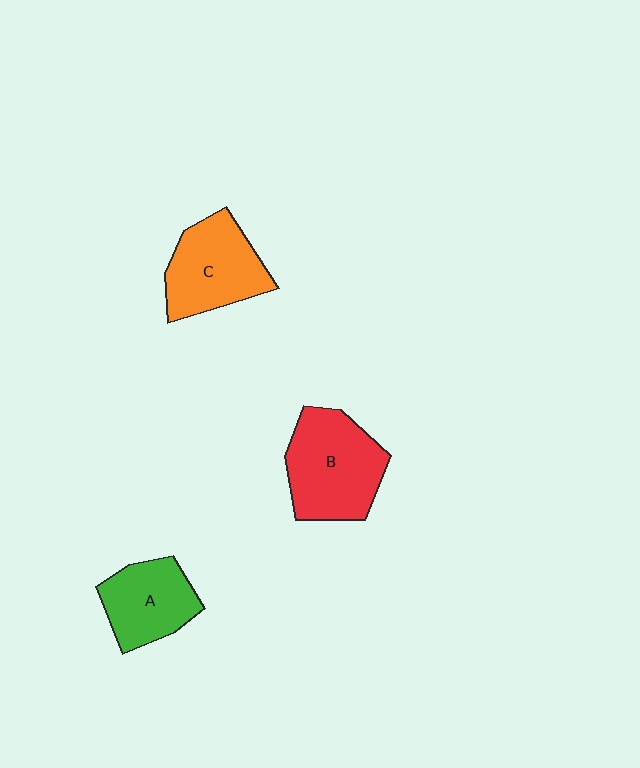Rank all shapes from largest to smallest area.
From largest to smallest: B (red), C (orange), A (green).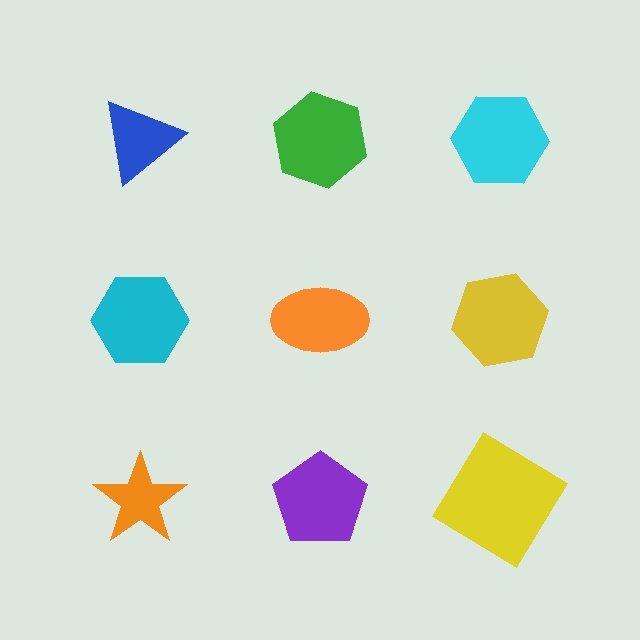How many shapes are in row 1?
3 shapes.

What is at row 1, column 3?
A cyan hexagon.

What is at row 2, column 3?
A yellow hexagon.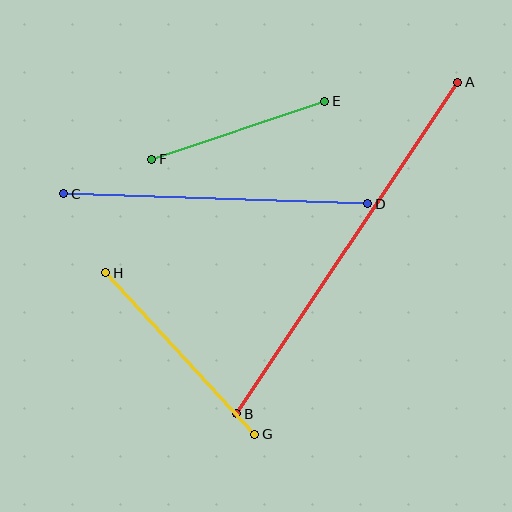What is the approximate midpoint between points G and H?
The midpoint is at approximately (180, 354) pixels.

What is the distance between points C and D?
The distance is approximately 304 pixels.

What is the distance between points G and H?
The distance is approximately 219 pixels.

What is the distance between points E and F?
The distance is approximately 182 pixels.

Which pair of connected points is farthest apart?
Points A and B are farthest apart.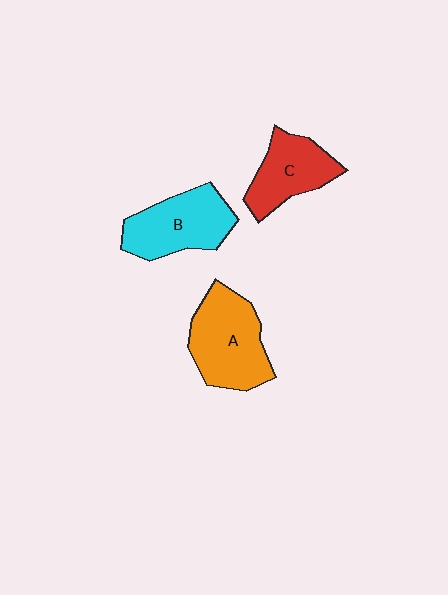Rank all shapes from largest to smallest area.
From largest to smallest: A (orange), B (cyan), C (red).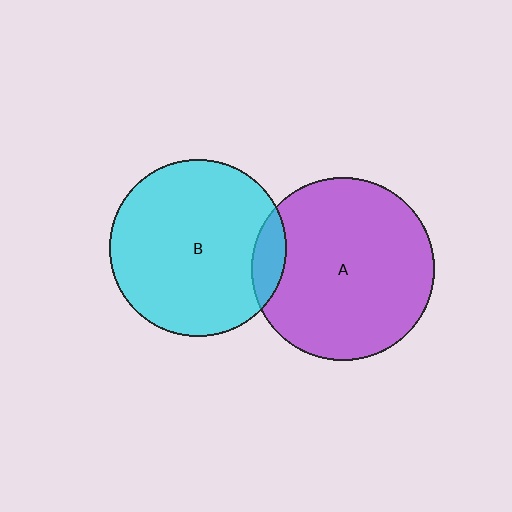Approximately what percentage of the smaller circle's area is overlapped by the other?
Approximately 10%.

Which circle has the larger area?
Circle A (purple).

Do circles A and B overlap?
Yes.